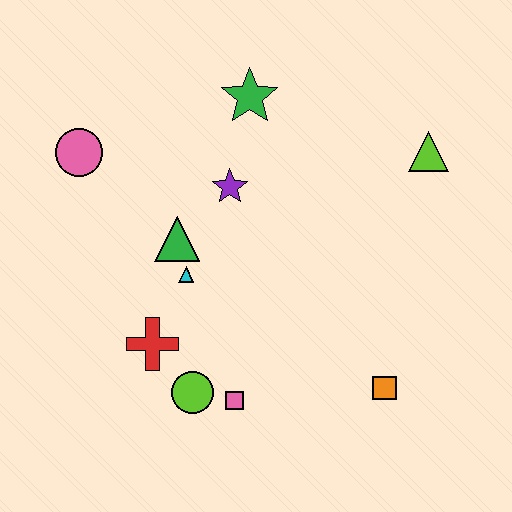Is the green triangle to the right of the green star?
No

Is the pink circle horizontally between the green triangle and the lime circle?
No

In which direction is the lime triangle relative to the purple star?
The lime triangle is to the right of the purple star.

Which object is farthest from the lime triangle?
The pink circle is farthest from the lime triangle.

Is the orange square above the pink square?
Yes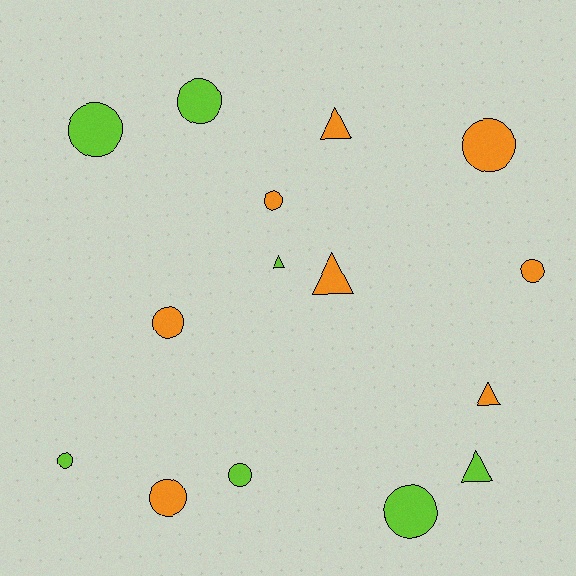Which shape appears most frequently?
Circle, with 10 objects.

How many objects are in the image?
There are 15 objects.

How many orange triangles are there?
There are 3 orange triangles.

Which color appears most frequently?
Orange, with 8 objects.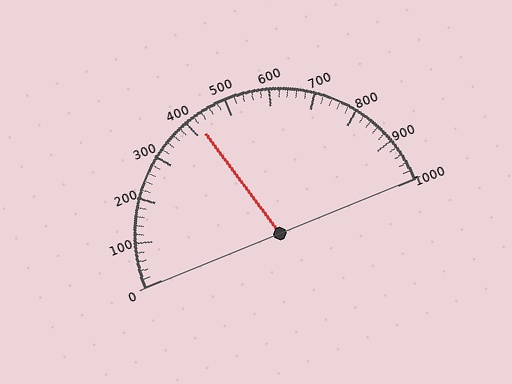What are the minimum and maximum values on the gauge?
The gauge ranges from 0 to 1000.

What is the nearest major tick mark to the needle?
The nearest major tick mark is 400.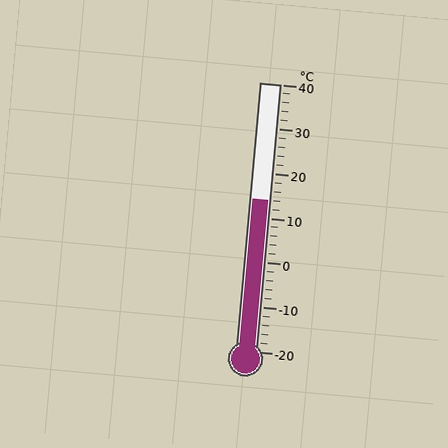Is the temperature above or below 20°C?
The temperature is below 20°C.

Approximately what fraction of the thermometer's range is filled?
The thermometer is filled to approximately 55% of its range.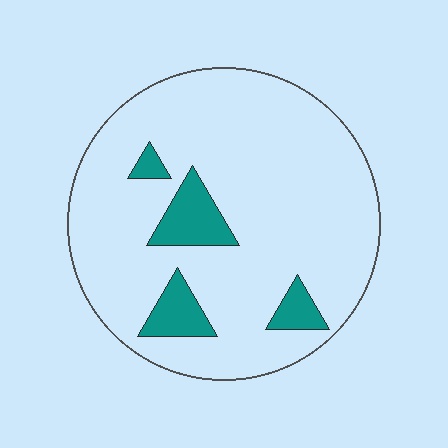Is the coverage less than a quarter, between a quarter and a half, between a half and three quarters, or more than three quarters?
Less than a quarter.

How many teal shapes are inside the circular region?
4.